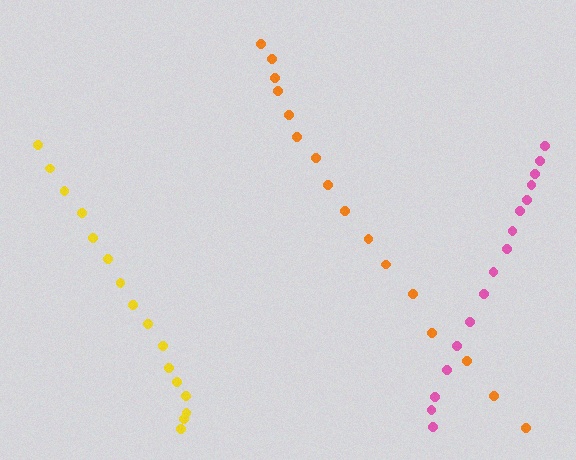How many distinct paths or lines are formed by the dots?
There are 3 distinct paths.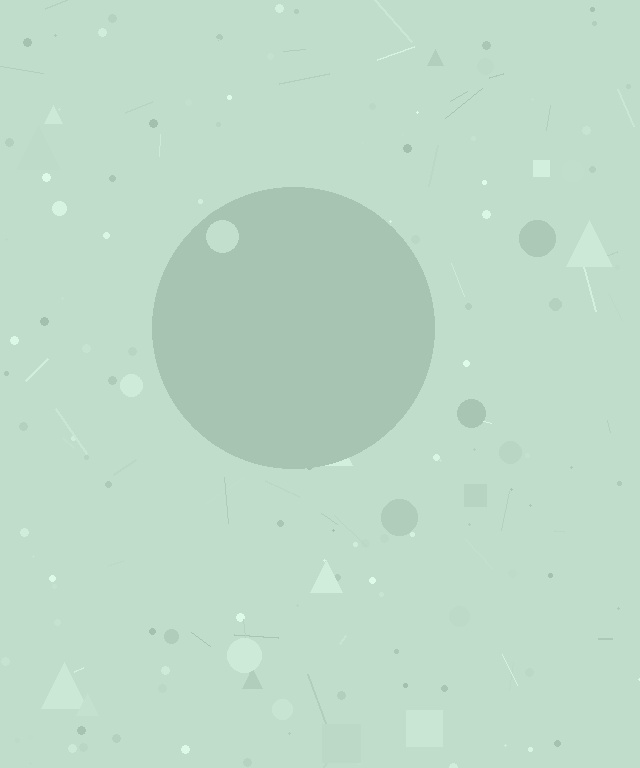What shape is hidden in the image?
A circle is hidden in the image.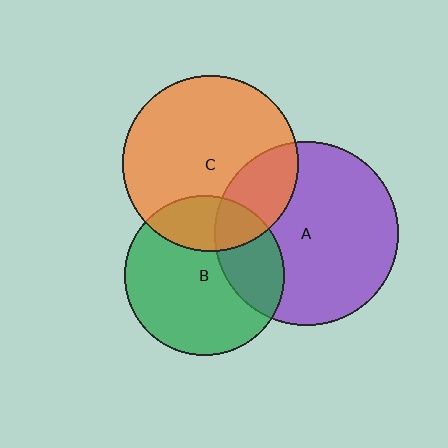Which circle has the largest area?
Circle A (purple).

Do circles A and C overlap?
Yes.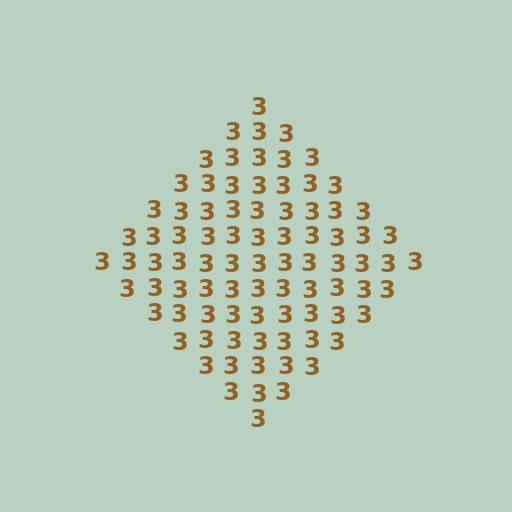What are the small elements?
The small elements are digit 3's.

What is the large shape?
The large shape is a diamond.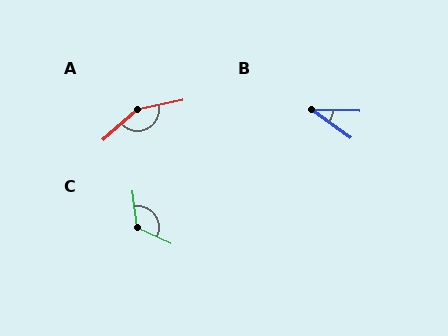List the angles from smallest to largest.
B (34°), C (122°), A (150°).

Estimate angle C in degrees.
Approximately 122 degrees.